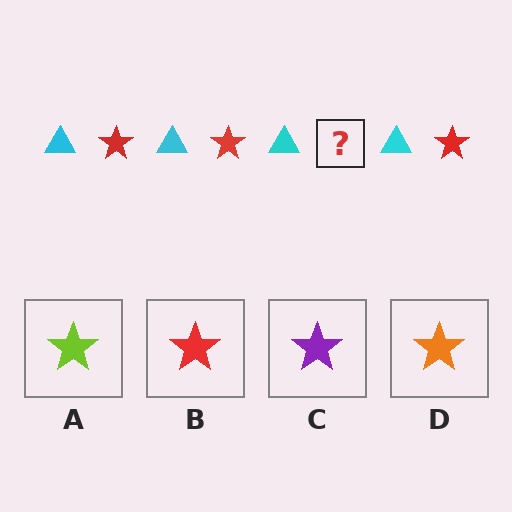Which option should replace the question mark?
Option B.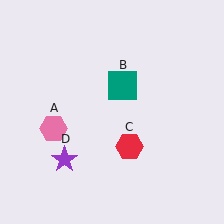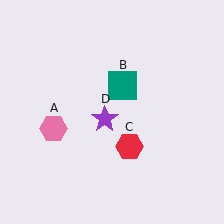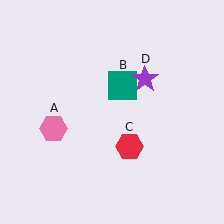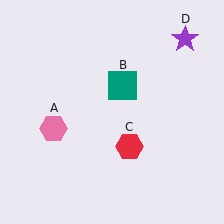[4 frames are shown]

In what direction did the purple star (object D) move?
The purple star (object D) moved up and to the right.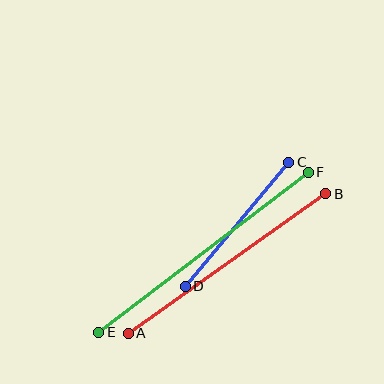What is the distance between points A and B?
The distance is approximately 241 pixels.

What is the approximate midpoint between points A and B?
The midpoint is at approximately (227, 263) pixels.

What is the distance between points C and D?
The distance is approximately 161 pixels.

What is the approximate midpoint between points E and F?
The midpoint is at approximately (204, 252) pixels.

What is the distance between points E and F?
The distance is approximately 263 pixels.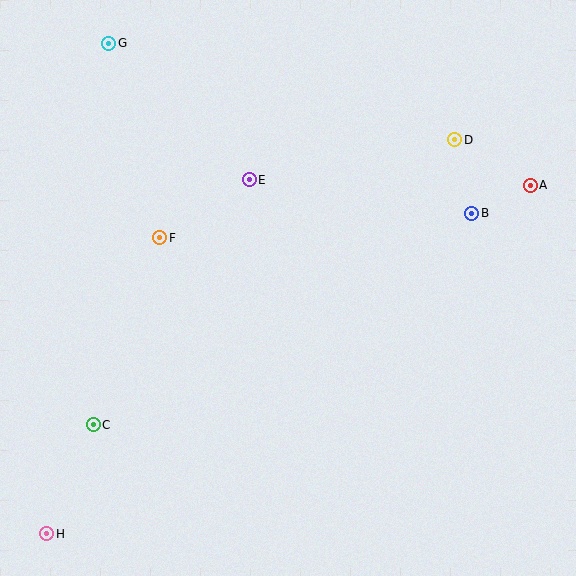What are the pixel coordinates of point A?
Point A is at (530, 185).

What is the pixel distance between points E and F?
The distance between E and F is 107 pixels.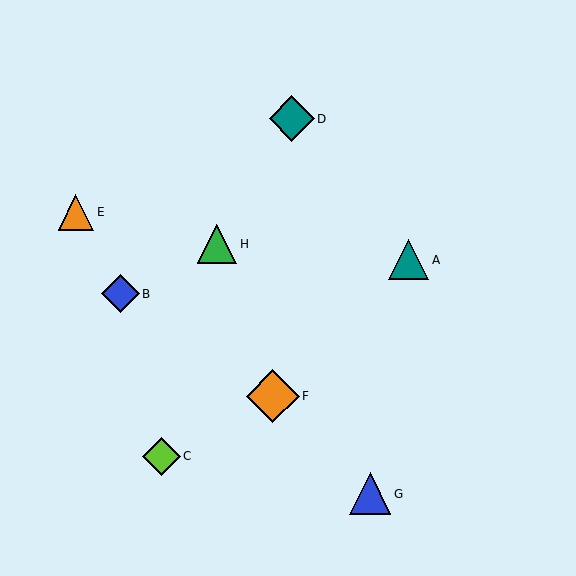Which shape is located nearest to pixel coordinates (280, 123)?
The teal diamond (labeled D) at (292, 119) is nearest to that location.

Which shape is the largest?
The orange diamond (labeled F) is the largest.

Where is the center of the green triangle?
The center of the green triangle is at (217, 244).